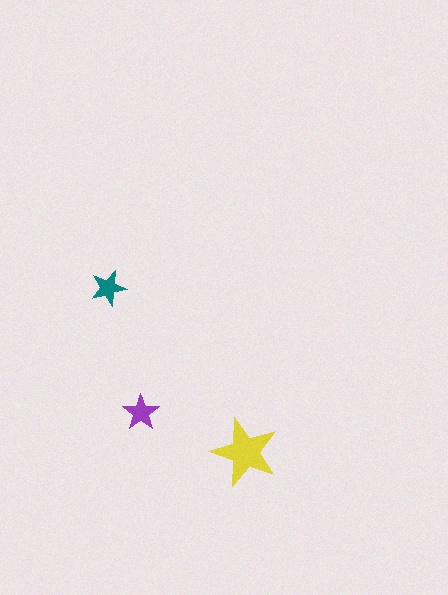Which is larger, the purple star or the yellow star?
The yellow one.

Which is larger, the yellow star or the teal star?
The yellow one.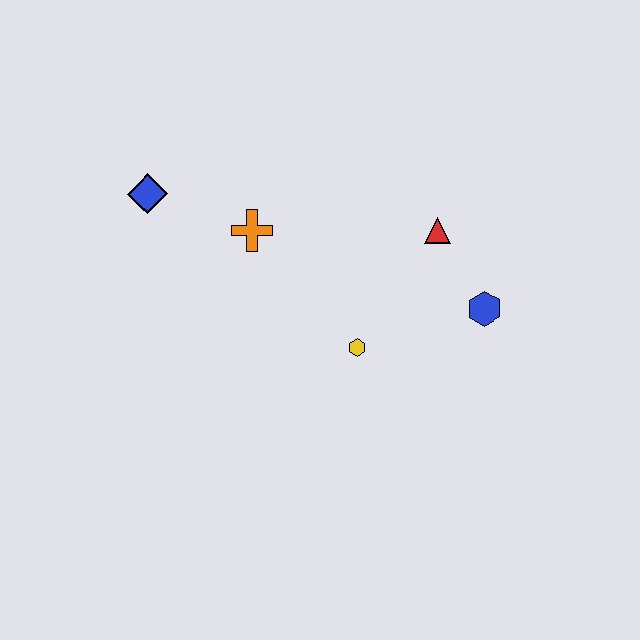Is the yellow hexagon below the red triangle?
Yes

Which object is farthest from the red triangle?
The blue diamond is farthest from the red triangle.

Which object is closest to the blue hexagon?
The red triangle is closest to the blue hexagon.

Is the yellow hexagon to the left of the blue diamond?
No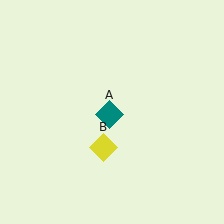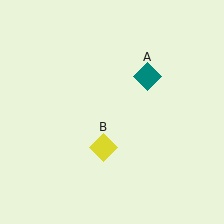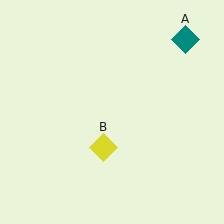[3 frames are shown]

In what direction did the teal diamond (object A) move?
The teal diamond (object A) moved up and to the right.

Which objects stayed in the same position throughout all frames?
Yellow diamond (object B) remained stationary.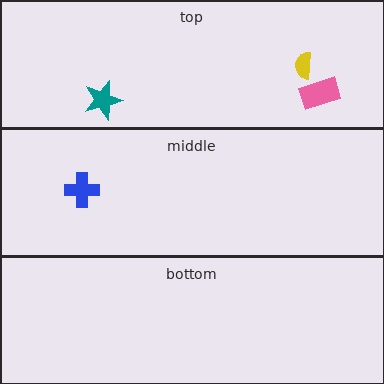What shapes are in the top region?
The pink rectangle, the teal star, the yellow semicircle.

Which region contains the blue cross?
The middle region.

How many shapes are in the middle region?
1.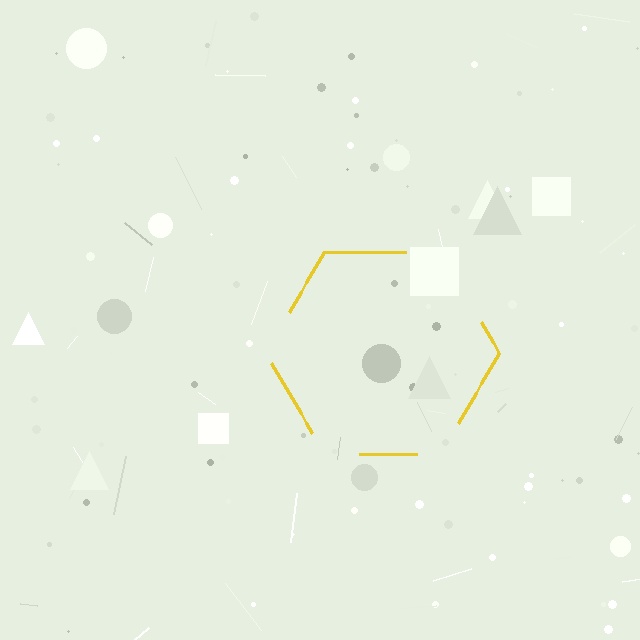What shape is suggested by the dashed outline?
The dashed outline suggests a hexagon.